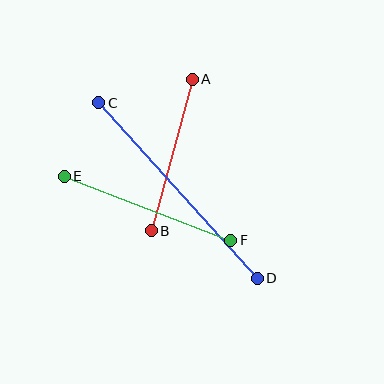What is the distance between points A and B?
The distance is approximately 157 pixels.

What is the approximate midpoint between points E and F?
The midpoint is at approximately (147, 208) pixels.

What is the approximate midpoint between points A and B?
The midpoint is at approximately (172, 155) pixels.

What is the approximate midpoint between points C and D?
The midpoint is at approximately (178, 190) pixels.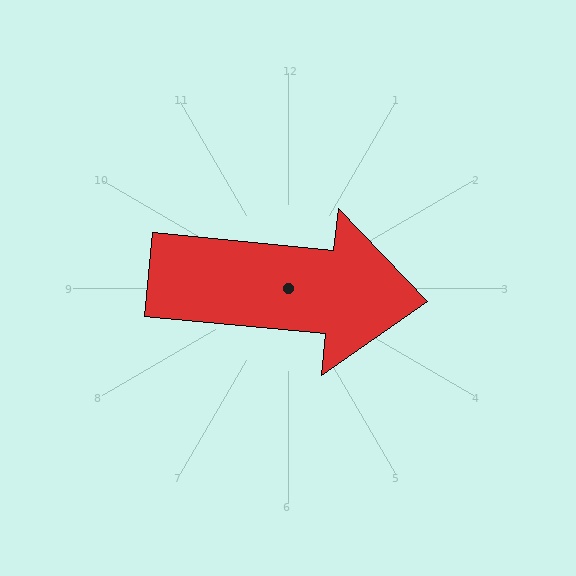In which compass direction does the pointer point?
East.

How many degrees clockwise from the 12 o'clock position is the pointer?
Approximately 96 degrees.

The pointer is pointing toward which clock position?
Roughly 3 o'clock.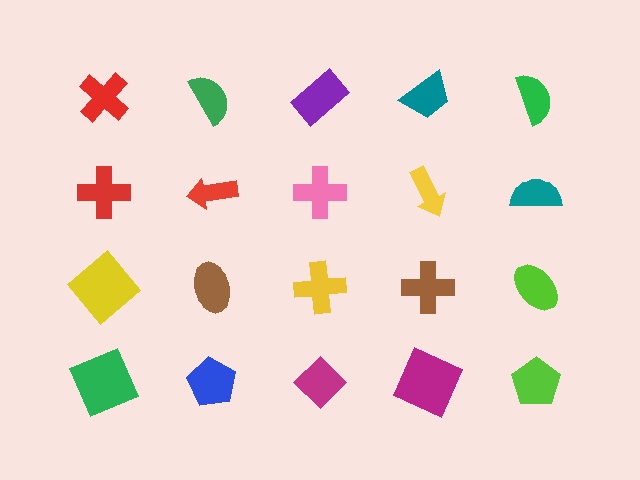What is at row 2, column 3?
A pink cross.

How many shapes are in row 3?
5 shapes.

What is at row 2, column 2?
A red arrow.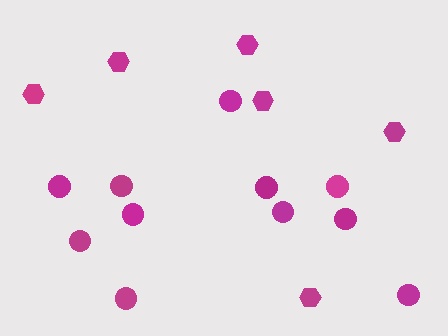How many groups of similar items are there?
There are 2 groups: one group of hexagons (6) and one group of circles (11).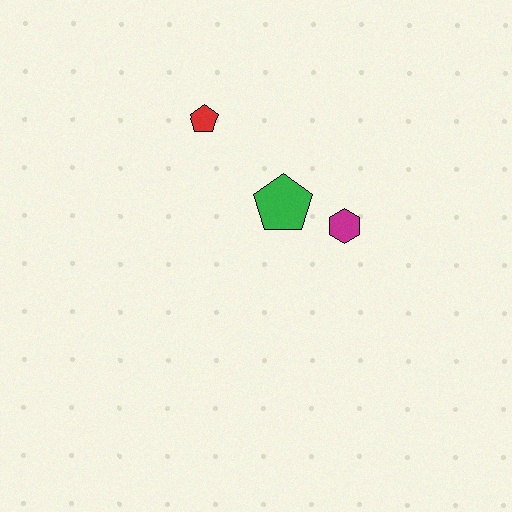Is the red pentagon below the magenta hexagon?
No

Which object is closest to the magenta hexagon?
The green pentagon is closest to the magenta hexagon.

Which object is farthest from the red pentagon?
The magenta hexagon is farthest from the red pentagon.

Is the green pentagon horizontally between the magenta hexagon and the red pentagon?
Yes